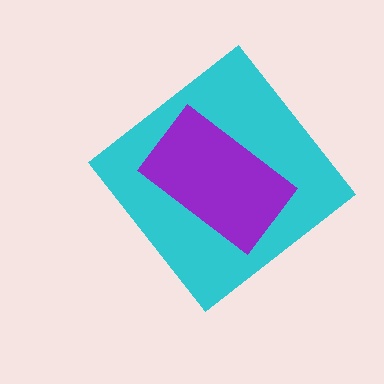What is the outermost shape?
The cyan diamond.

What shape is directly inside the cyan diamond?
The purple rectangle.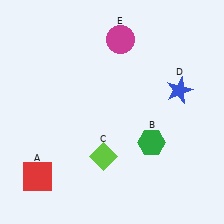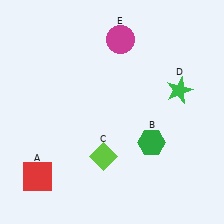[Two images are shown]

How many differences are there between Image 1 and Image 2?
There is 1 difference between the two images.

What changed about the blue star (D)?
In Image 1, D is blue. In Image 2, it changed to green.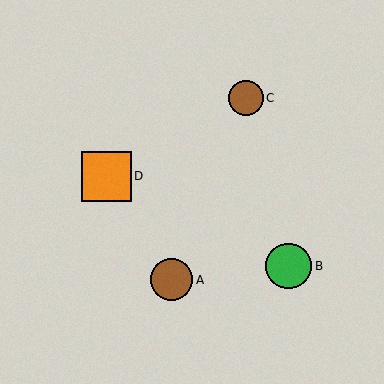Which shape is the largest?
The orange square (labeled D) is the largest.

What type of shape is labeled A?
Shape A is a brown circle.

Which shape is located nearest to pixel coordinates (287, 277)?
The green circle (labeled B) at (289, 266) is nearest to that location.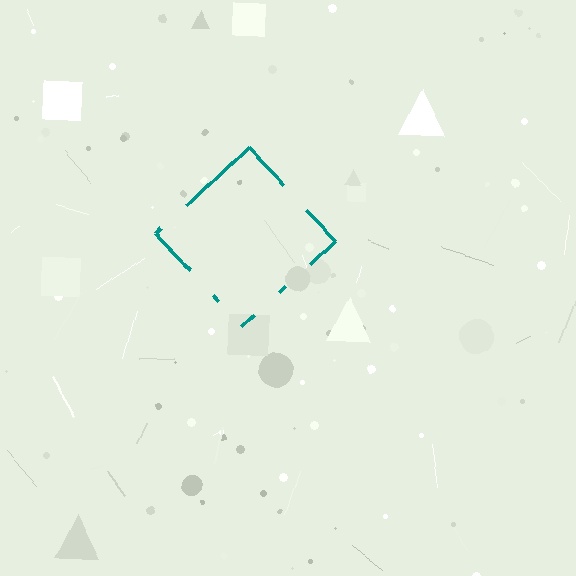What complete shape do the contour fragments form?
The contour fragments form a diamond.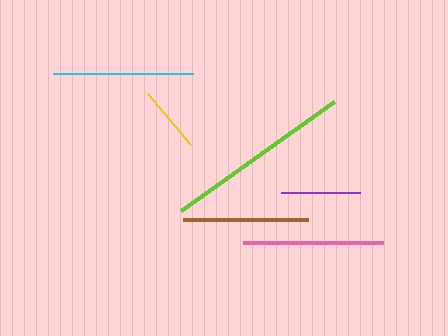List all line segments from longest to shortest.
From longest to shortest: lime, pink, cyan, brown, purple, yellow.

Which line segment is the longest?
The lime line is the longest at approximately 188 pixels.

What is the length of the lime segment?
The lime segment is approximately 188 pixels long.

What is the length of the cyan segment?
The cyan segment is approximately 140 pixels long.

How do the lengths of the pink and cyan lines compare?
The pink and cyan lines are approximately the same length.